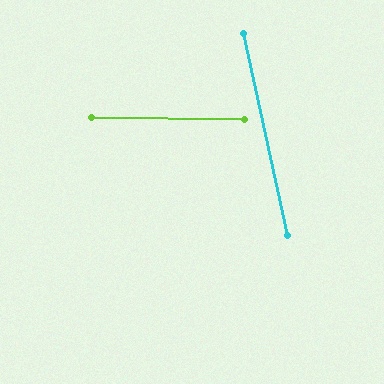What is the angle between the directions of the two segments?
Approximately 77 degrees.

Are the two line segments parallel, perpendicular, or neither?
Neither parallel nor perpendicular — they differ by about 77°.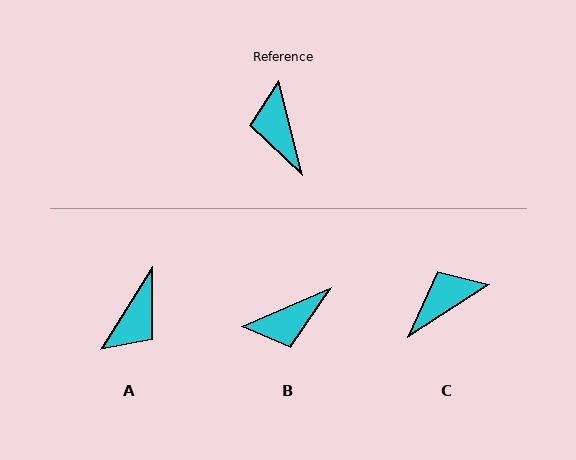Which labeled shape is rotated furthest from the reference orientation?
A, about 133 degrees away.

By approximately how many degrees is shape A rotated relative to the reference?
Approximately 133 degrees counter-clockwise.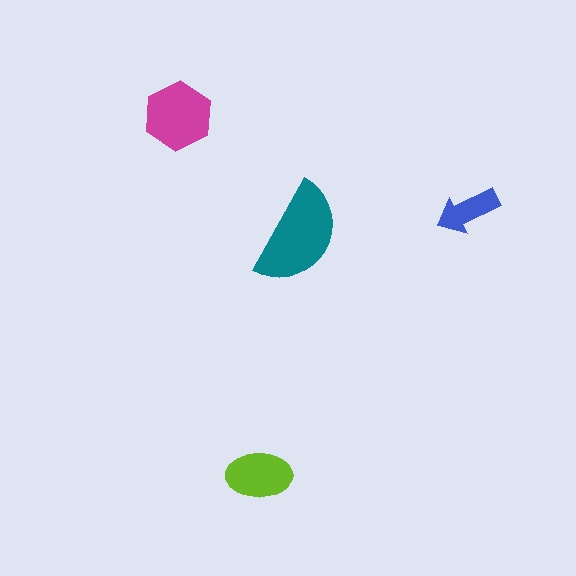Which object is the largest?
The teal semicircle.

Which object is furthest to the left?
The magenta hexagon is leftmost.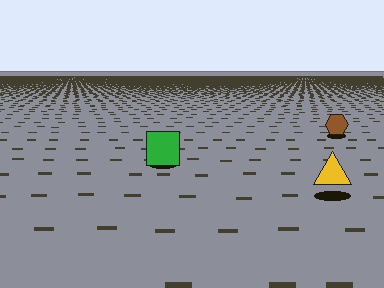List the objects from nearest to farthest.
From nearest to farthest: the yellow triangle, the green square, the brown hexagon.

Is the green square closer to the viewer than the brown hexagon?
Yes. The green square is closer — you can tell from the texture gradient: the ground texture is coarser near it.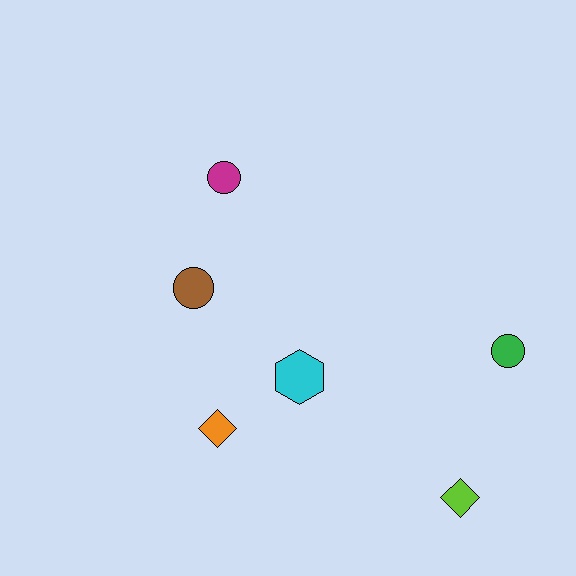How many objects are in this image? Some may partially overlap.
There are 6 objects.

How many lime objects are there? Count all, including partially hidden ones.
There is 1 lime object.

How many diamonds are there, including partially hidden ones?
There are 2 diamonds.